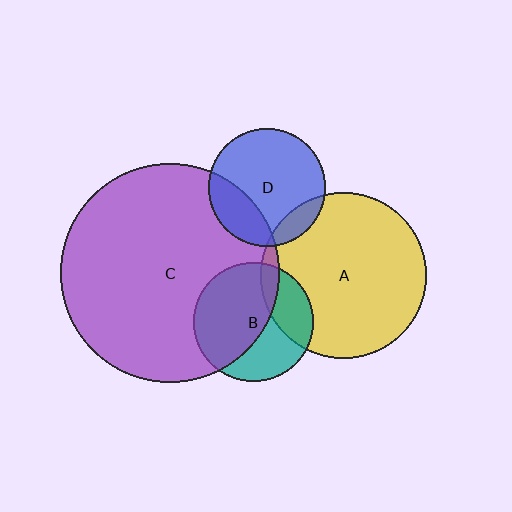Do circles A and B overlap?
Yes.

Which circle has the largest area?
Circle C (purple).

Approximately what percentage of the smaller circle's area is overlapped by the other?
Approximately 25%.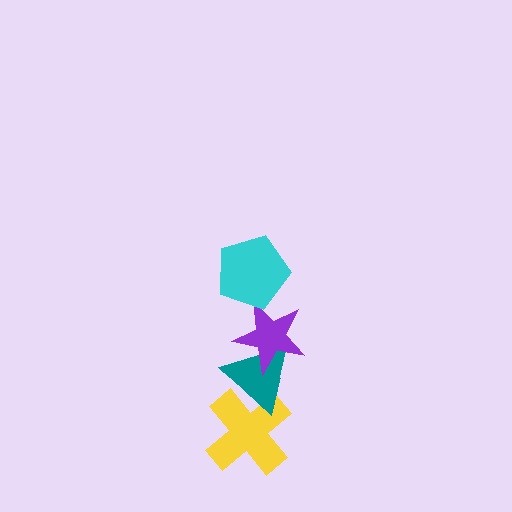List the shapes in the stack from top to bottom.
From top to bottom: the cyan pentagon, the purple star, the teal triangle, the yellow cross.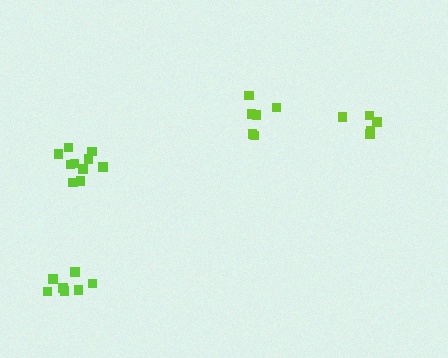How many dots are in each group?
Group 1: 5 dots, Group 2: 6 dots, Group 3: 7 dots, Group 4: 10 dots (28 total).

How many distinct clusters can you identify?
There are 4 distinct clusters.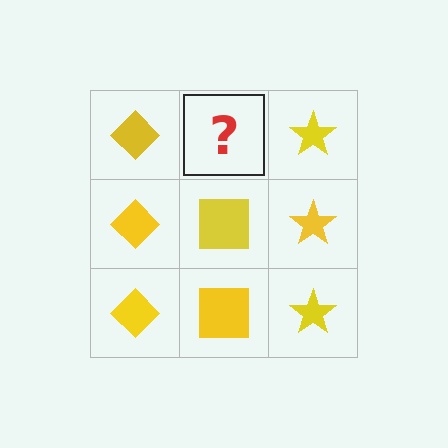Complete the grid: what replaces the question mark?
The question mark should be replaced with a yellow square.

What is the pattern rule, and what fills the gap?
The rule is that each column has a consistent shape. The gap should be filled with a yellow square.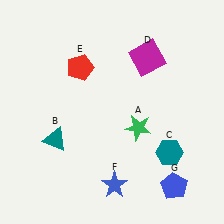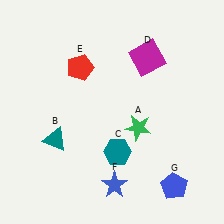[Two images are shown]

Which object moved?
The teal hexagon (C) moved left.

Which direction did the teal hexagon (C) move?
The teal hexagon (C) moved left.